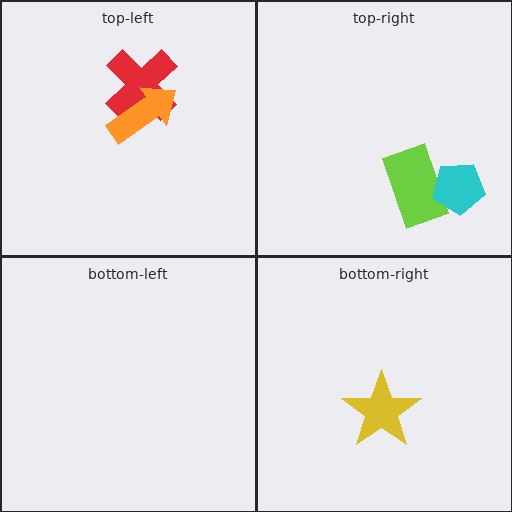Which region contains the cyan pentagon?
The top-right region.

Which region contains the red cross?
The top-left region.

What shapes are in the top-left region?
The red cross, the orange arrow.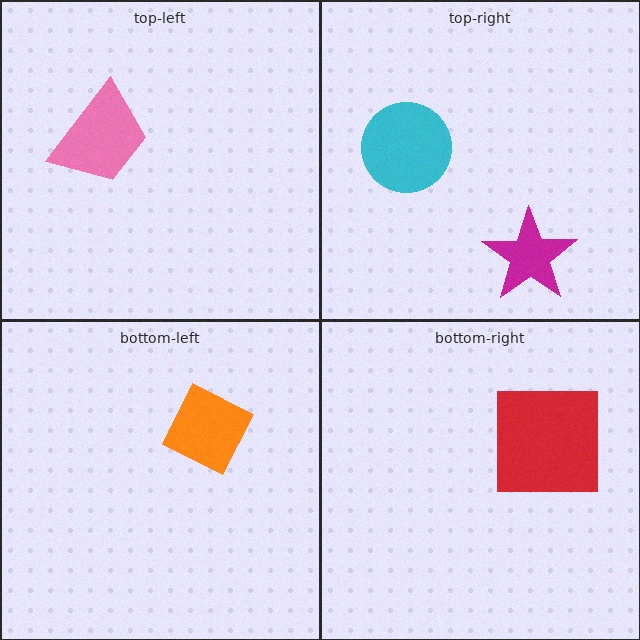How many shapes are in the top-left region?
1.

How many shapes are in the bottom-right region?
1.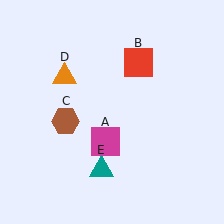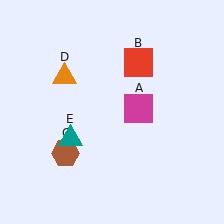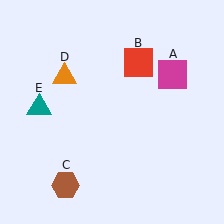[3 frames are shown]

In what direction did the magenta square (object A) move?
The magenta square (object A) moved up and to the right.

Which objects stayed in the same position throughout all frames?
Red square (object B) and orange triangle (object D) remained stationary.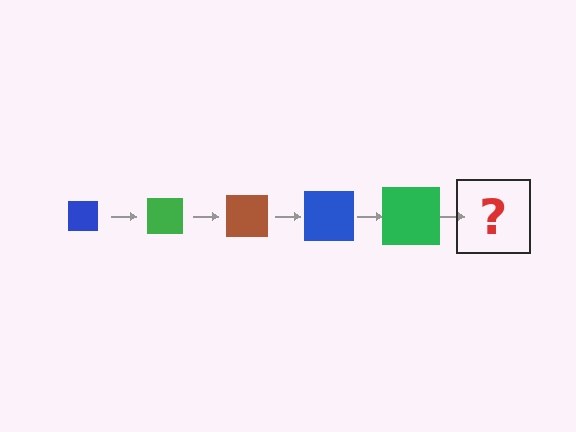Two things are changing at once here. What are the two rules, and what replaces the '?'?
The two rules are that the square grows larger each step and the color cycles through blue, green, and brown. The '?' should be a brown square, larger than the previous one.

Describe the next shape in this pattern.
It should be a brown square, larger than the previous one.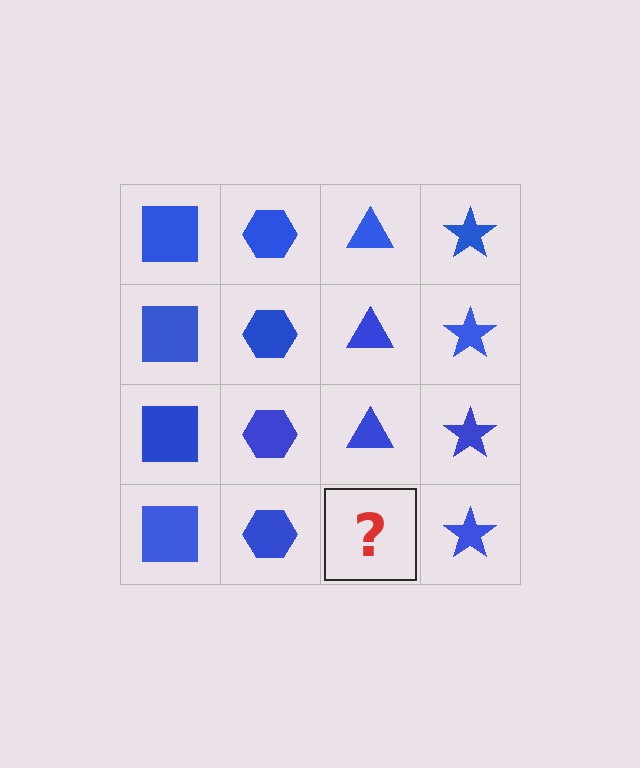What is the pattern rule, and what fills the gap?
The rule is that each column has a consistent shape. The gap should be filled with a blue triangle.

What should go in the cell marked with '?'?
The missing cell should contain a blue triangle.